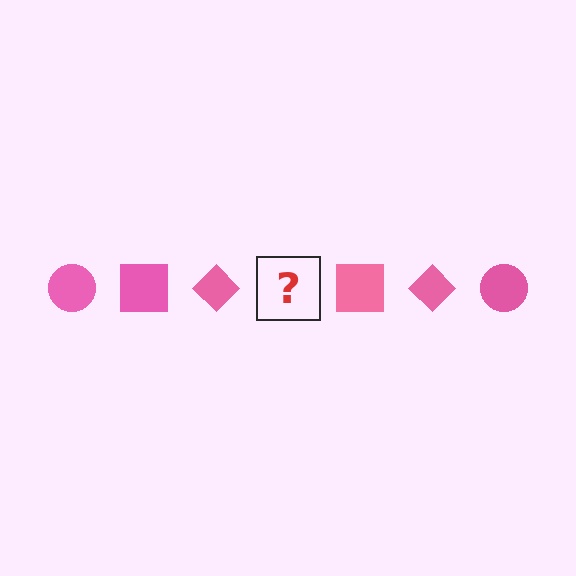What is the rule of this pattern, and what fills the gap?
The rule is that the pattern cycles through circle, square, diamond shapes in pink. The gap should be filled with a pink circle.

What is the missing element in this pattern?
The missing element is a pink circle.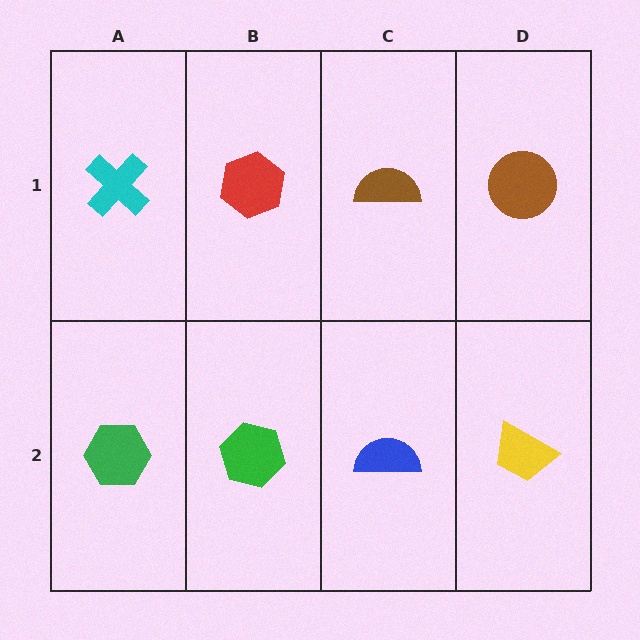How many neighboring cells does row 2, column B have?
3.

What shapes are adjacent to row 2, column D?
A brown circle (row 1, column D), a blue semicircle (row 2, column C).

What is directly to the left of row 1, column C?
A red hexagon.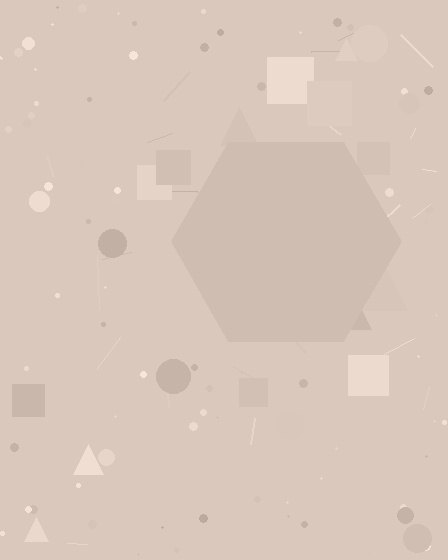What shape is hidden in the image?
A hexagon is hidden in the image.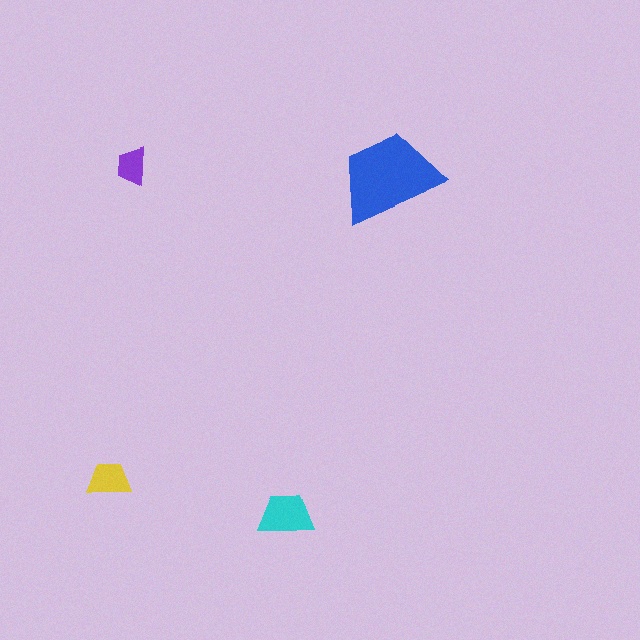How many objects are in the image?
There are 4 objects in the image.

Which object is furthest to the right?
The blue trapezoid is rightmost.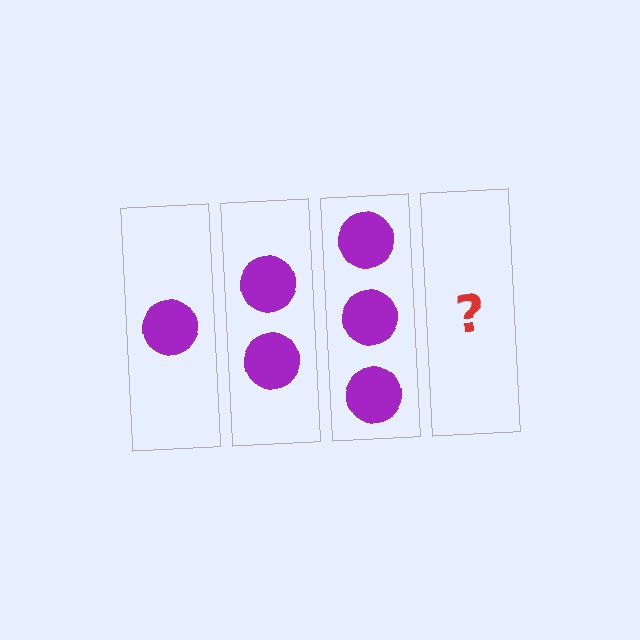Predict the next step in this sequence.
The next step is 4 circles.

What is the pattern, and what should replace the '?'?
The pattern is that each step adds one more circle. The '?' should be 4 circles.